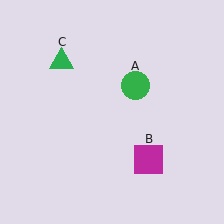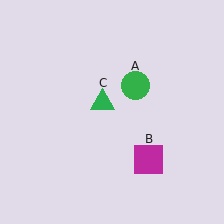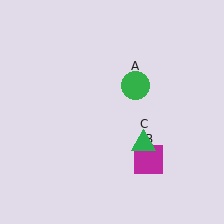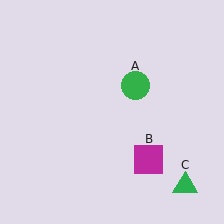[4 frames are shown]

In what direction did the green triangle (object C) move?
The green triangle (object C) moved down and to the right.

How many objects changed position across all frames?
1 object changed position: green triangle (object C).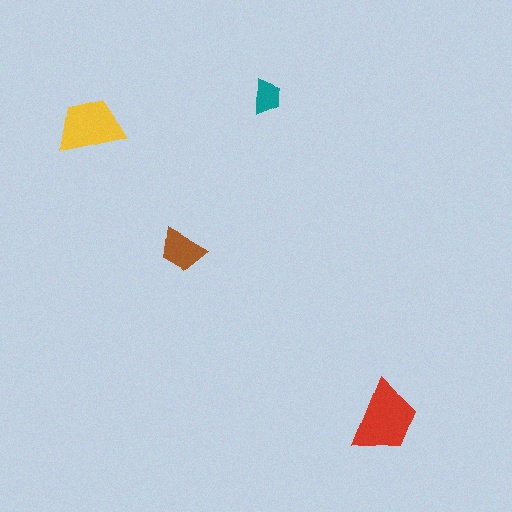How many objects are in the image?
There are 4 objects in the image.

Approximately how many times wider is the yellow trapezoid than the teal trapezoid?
About 2 times wider.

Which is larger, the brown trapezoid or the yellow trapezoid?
The yellow one.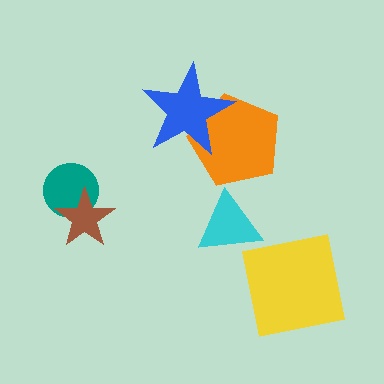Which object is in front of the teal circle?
The brown star is in front of the teal circle.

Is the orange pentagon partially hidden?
Yes, it is partially covered by another shape.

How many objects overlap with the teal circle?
1 object overlaps with the teal circle.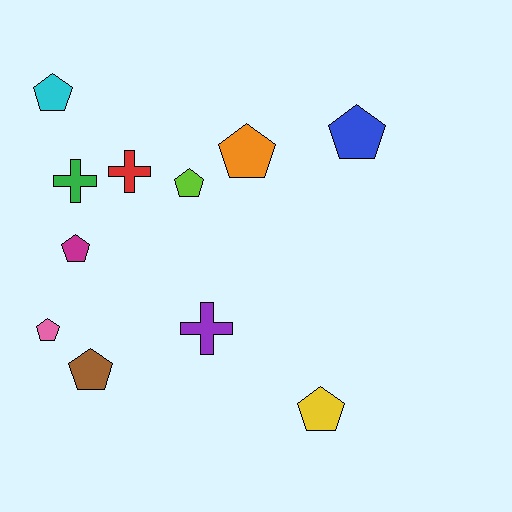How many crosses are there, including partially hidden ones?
There are 3 crosses.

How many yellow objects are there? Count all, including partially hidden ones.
There is 1 yellow object.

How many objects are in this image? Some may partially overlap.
There are 11 objects.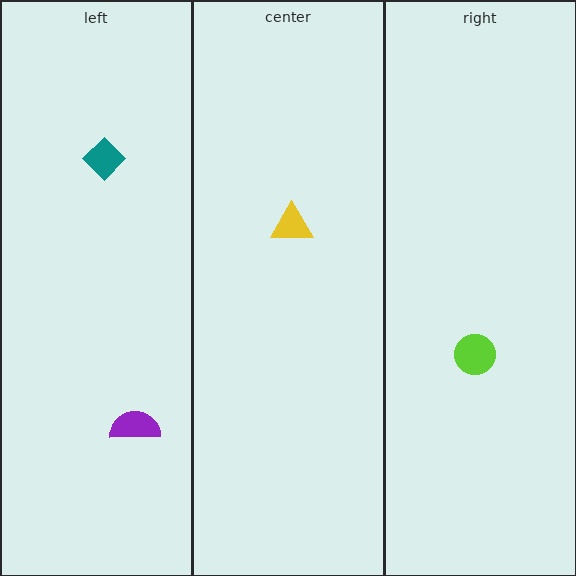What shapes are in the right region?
The lime circle.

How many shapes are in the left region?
2.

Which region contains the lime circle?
The right region.